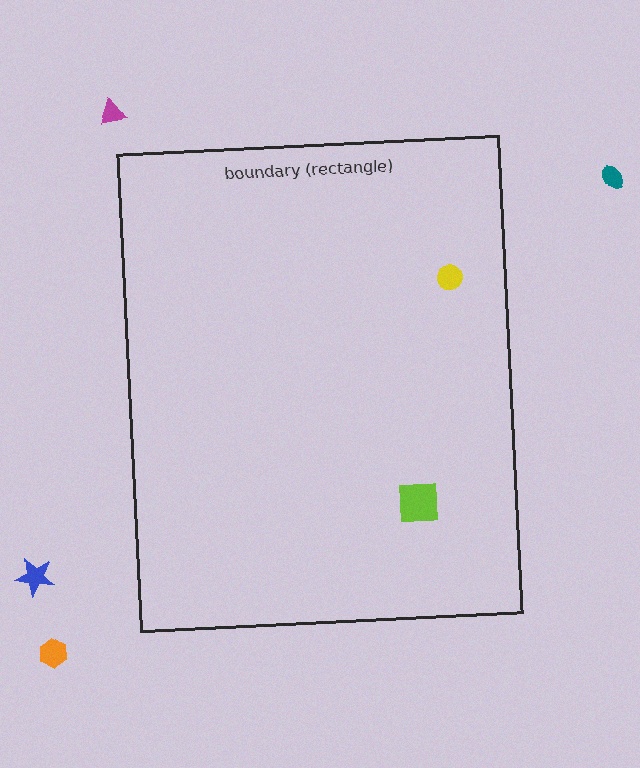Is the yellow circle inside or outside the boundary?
Inside.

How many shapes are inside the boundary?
2 inside, 4 outside.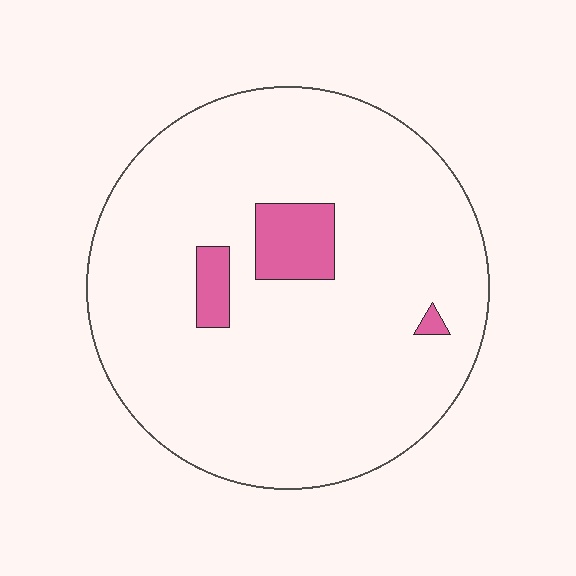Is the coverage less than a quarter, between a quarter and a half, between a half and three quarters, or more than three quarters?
Less than a quarter.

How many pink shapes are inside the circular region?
3.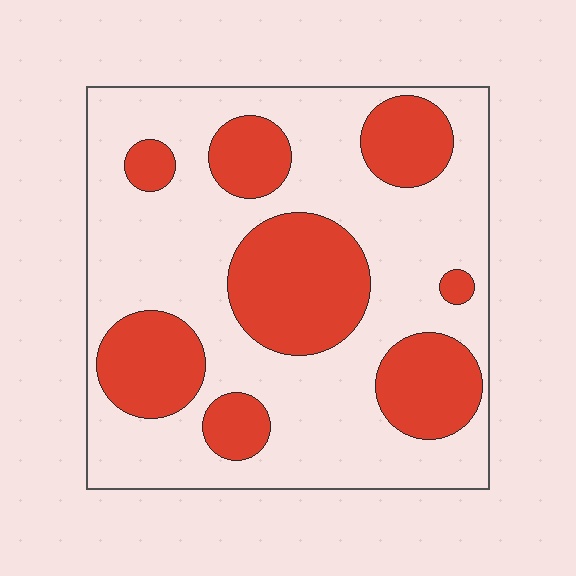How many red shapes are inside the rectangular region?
8.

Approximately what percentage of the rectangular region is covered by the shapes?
Approximately 35%.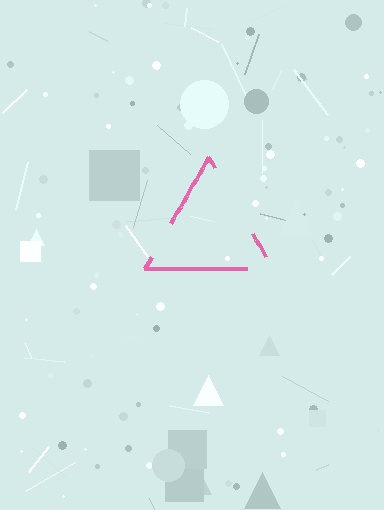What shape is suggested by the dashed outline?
The dashed outline suggests a triangle.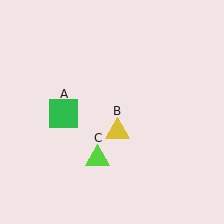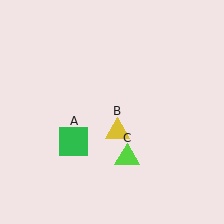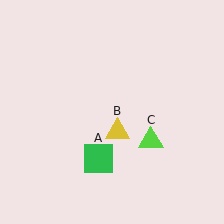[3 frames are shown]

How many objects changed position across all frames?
2 objects changed position: green square (object A), lime triangle (object C).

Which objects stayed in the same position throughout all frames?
Yellow triangle (object B) remained stationary.